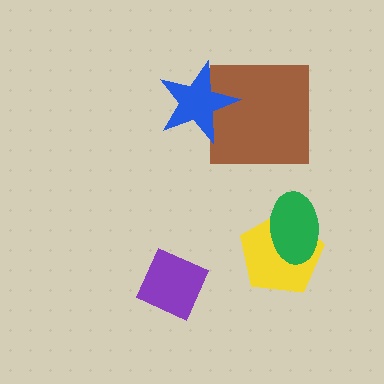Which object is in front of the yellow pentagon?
The green ellipse is in front of the yellow pentagon.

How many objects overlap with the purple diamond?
0 objects overlap with the purple diamond.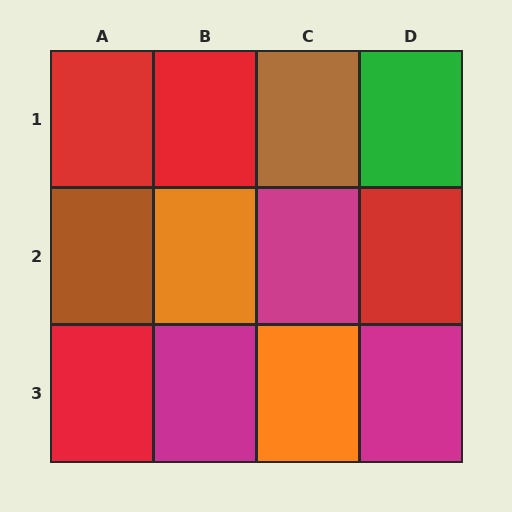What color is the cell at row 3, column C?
Orange.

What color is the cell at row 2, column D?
Red.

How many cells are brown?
2 cells are brown.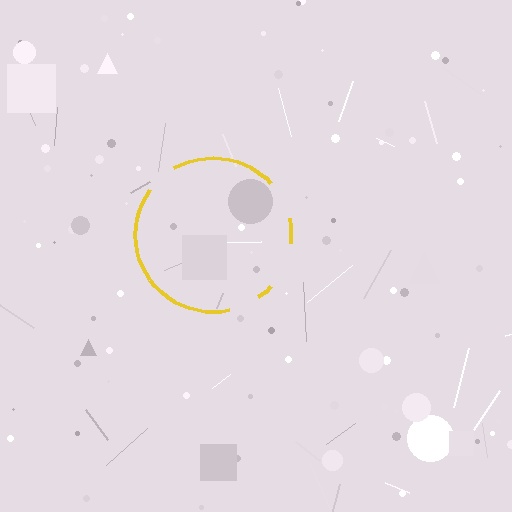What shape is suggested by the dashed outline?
The dashed outline suggests a circle.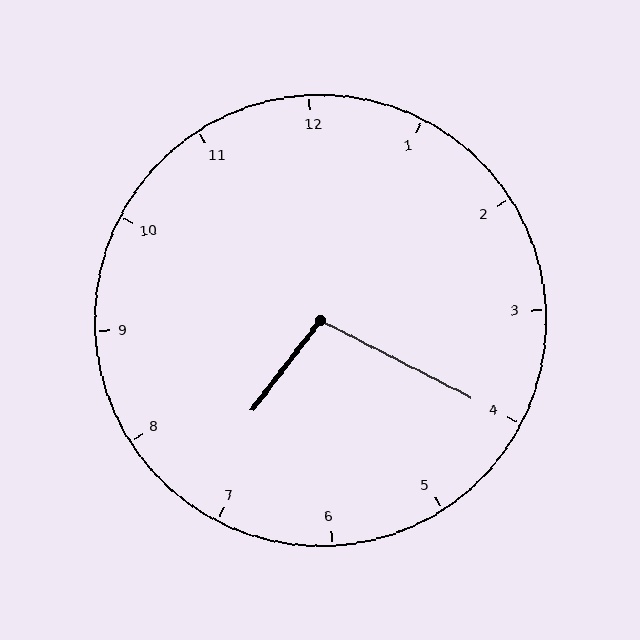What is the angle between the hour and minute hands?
Approximately 100 degrees.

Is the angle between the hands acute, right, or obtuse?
It is obtuse.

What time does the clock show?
7:20.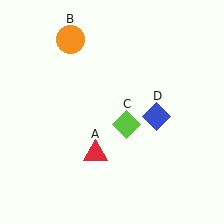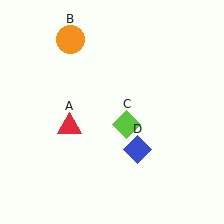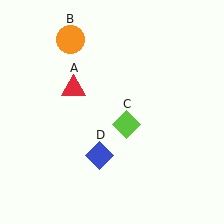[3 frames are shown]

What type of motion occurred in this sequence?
The red triangle (object A), blue diamond (object D) rotated clockwise around the center of the scene.